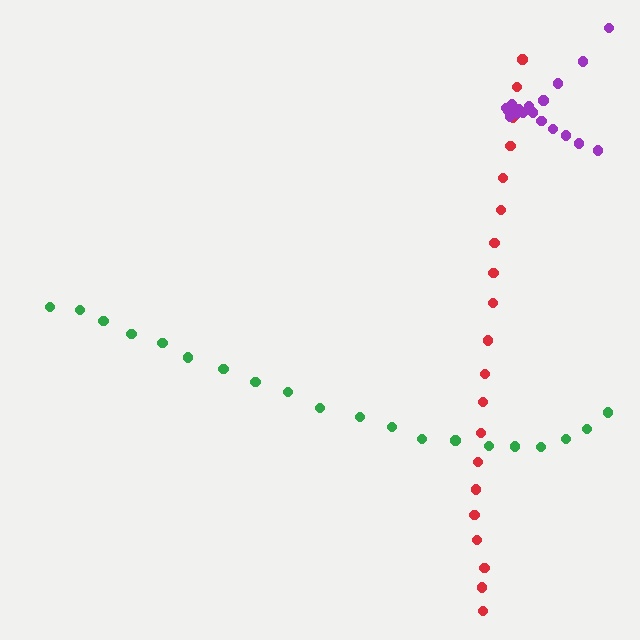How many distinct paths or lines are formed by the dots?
There are 3 distinct paths.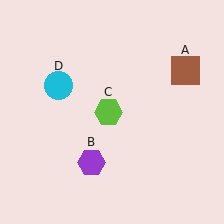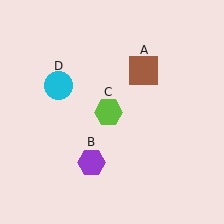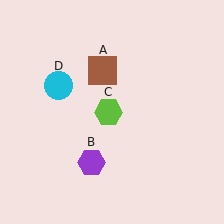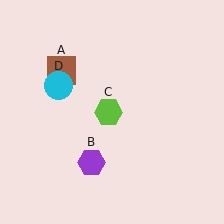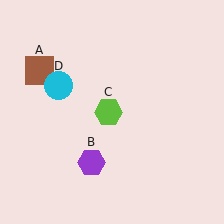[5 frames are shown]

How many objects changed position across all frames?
1 object changed position: brown square (object A).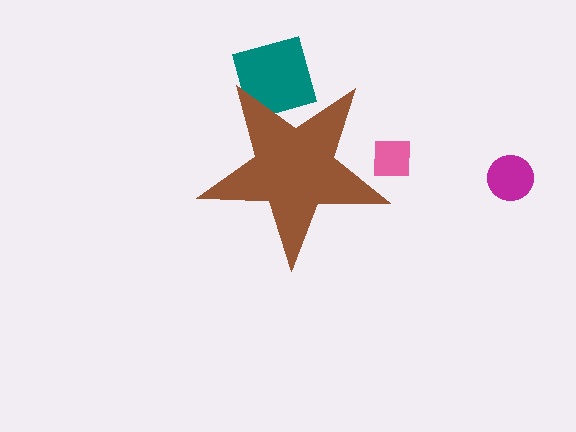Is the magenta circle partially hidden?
No, the magenta circle is fully visible.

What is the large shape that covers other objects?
A brown star.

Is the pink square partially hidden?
Yes, the pink square is partially hidden behind the brown star.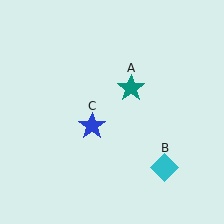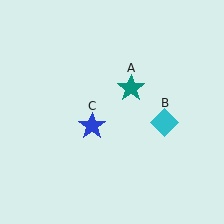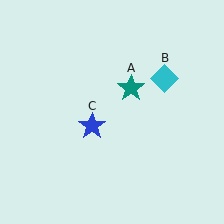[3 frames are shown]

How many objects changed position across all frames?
1 object changed position: cyan diamond (object B).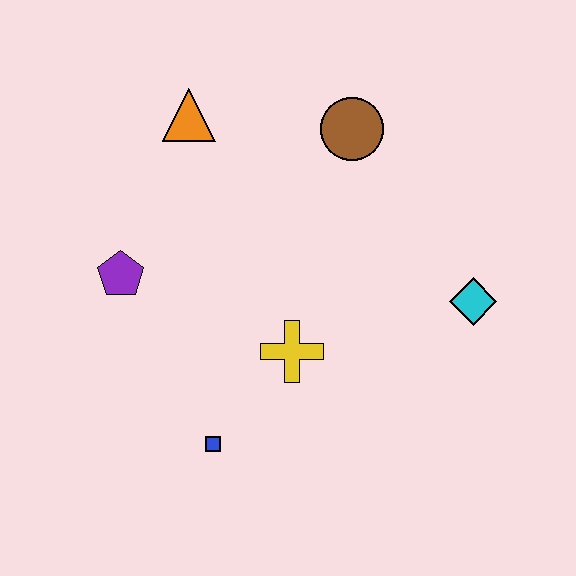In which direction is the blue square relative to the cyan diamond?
The blue square is to the left of the cyan diamond.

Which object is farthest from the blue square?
The brown circle is farthest from the blue square.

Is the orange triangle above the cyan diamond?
Yes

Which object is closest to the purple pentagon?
The orange triangle is closest to the purple pentagon.